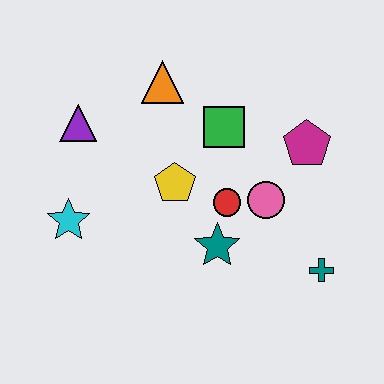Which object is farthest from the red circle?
The purple triangle is farthest from the red circle.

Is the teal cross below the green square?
Yes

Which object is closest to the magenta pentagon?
The pink circle is closest to the magenta pentagon.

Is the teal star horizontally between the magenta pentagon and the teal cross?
No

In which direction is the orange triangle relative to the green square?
The orange triangle is to the left of the green square.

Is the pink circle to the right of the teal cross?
No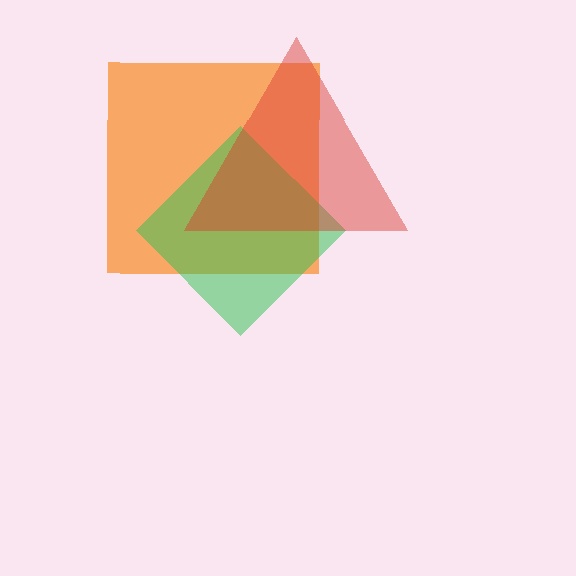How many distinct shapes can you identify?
There are 3 distinct shapes: an orange square, a green diamond, a red triangle.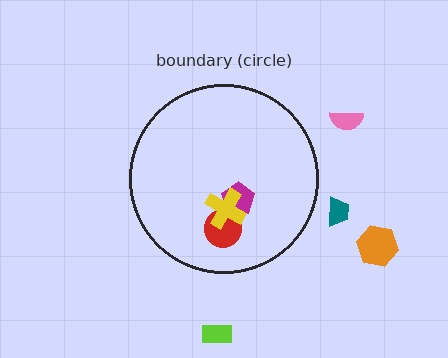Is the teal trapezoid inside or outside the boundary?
Outside.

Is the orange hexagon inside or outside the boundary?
Outside.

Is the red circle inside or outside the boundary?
Inside.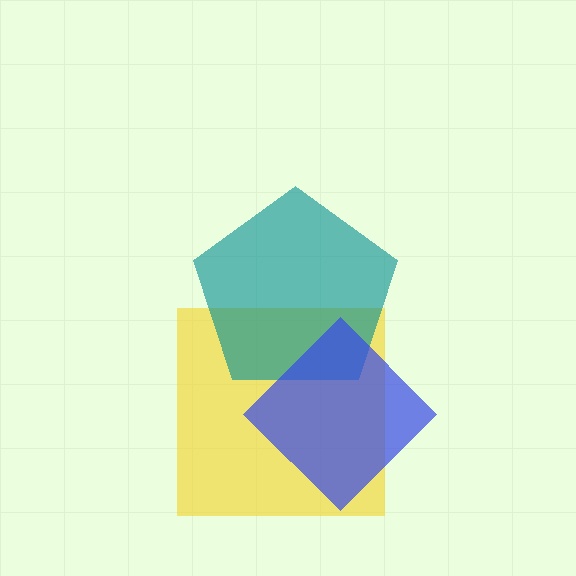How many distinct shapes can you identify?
There are 3 distinct shapes: a yellow square, a teal pentagon, a blue diamond.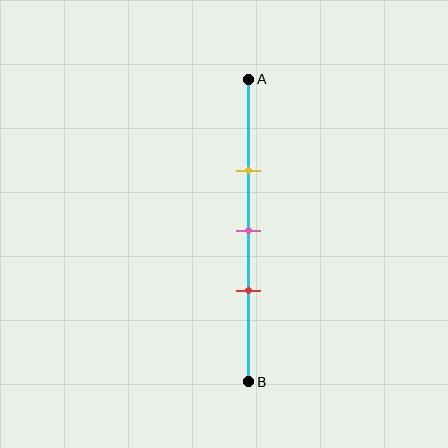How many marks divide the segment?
There are 3 marks dividing the segment.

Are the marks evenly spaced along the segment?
Yes, the marks are approximately evenly spaced.